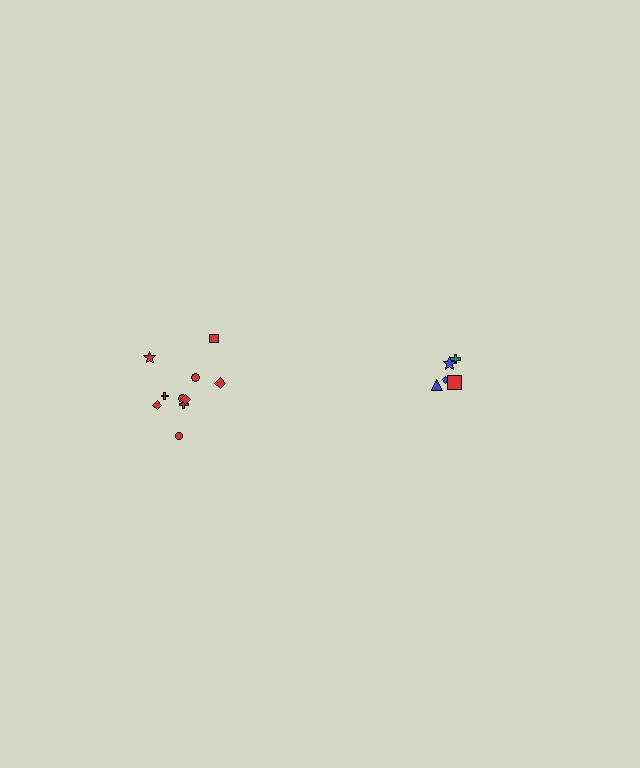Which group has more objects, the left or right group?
The left group.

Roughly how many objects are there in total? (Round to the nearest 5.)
Roughly 15 objects in total.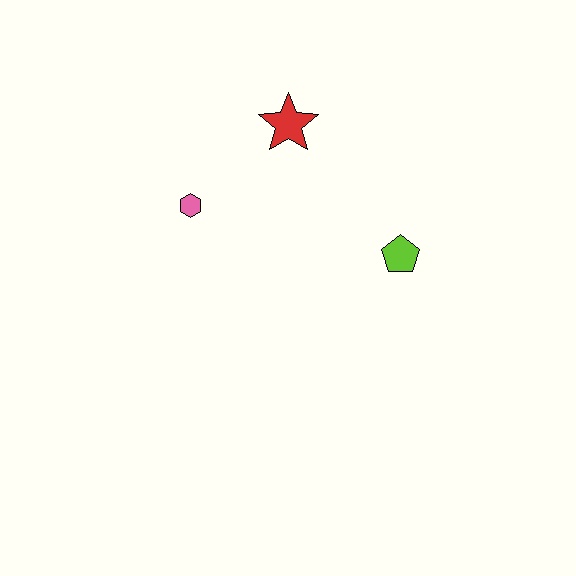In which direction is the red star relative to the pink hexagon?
The red star is to the right of the pink hexagon.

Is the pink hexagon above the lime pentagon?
Yes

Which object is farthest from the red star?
The lime pentagon is farthest from the red star.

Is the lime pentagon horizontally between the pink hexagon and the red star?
No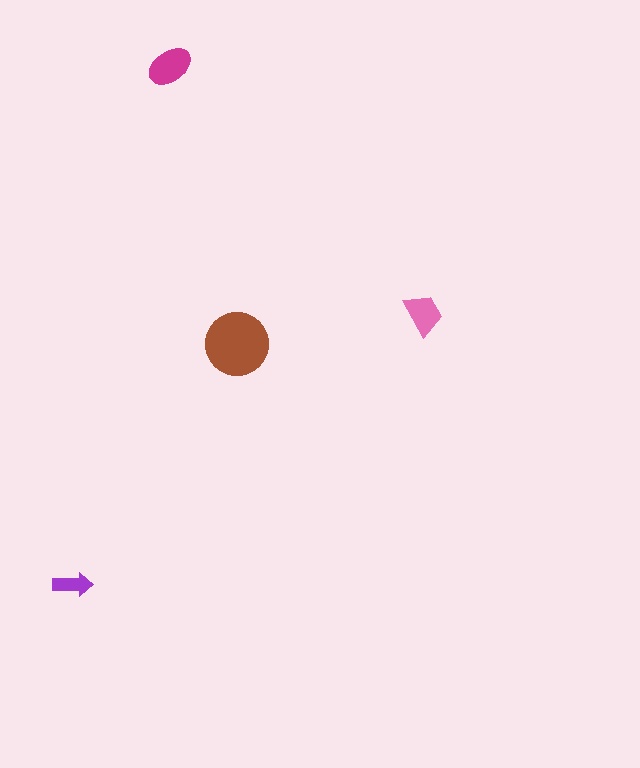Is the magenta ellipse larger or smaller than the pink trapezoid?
Larger.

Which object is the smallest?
The purple arrow.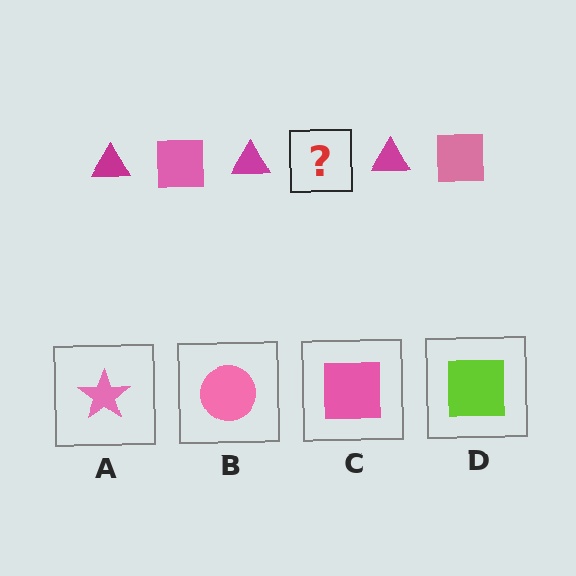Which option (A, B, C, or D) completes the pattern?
C.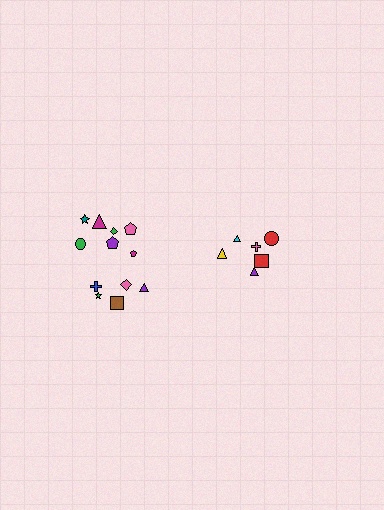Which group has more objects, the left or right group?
The left group.